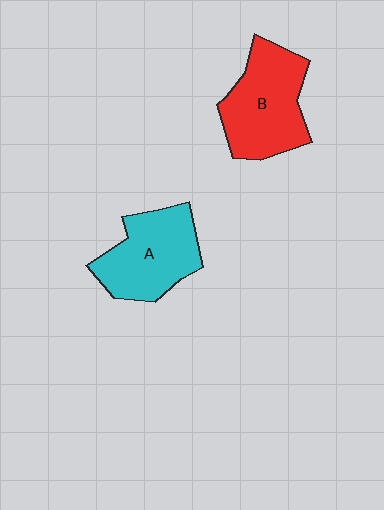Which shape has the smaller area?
Shape A (cyan).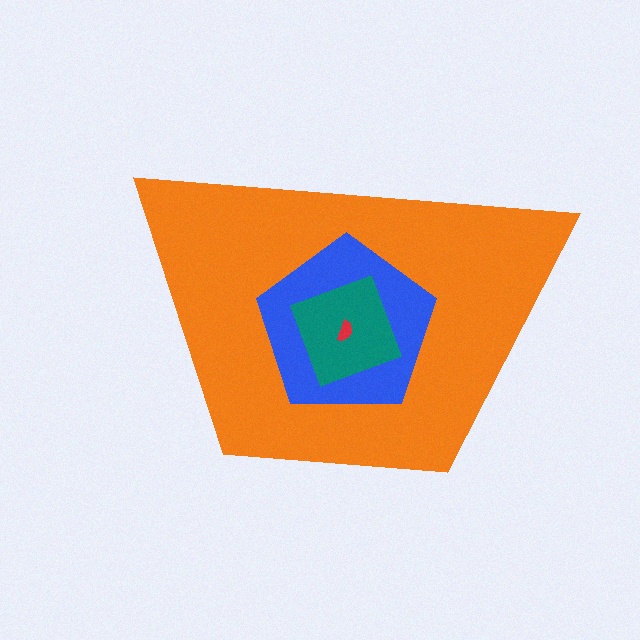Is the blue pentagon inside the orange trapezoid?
Yes.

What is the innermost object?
The red semicircle.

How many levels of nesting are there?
4.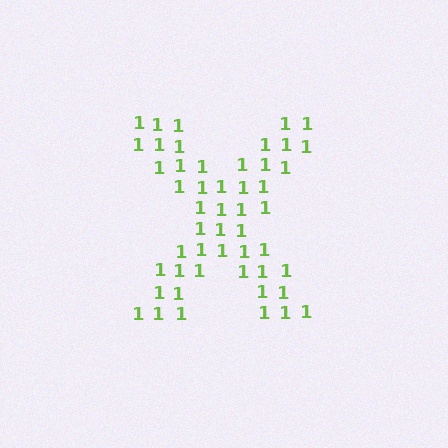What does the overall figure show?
The overall figure shows the letter X.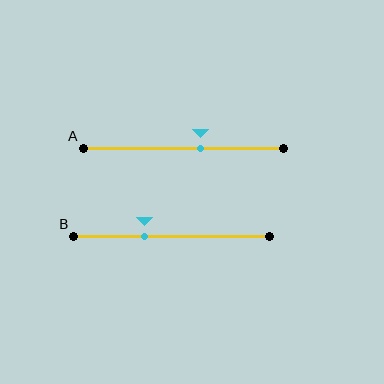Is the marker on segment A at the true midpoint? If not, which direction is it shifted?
No, the marker on segment A is shifted to the right by about 9% of the segment length.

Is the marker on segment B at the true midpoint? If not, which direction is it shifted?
No, the marker on segment B is shifted to the left by about 14% of the segment length.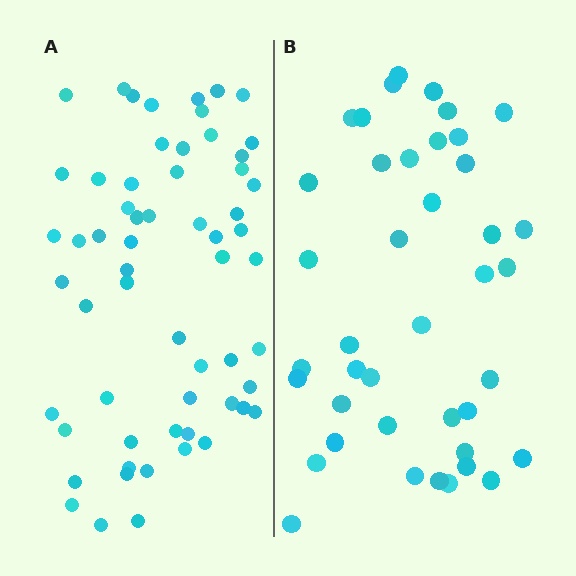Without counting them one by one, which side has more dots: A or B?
Region A (the left region) has more dots.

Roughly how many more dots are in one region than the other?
Region A has approximately 20 more dots than region B.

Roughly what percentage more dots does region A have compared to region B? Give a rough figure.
About 45% more.